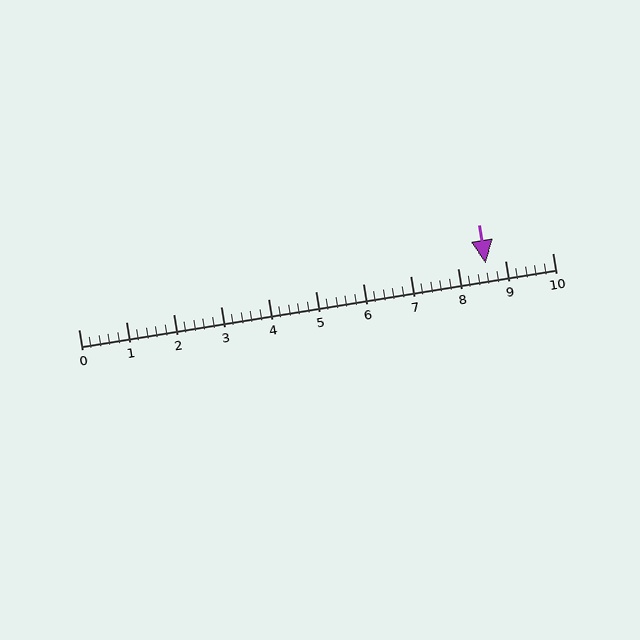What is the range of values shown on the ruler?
The ruler shows values from 0 to 10.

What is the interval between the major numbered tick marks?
The major tick marks are spaced 1 units apart.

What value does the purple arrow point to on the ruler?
The purple arrow points to approximately 8.6.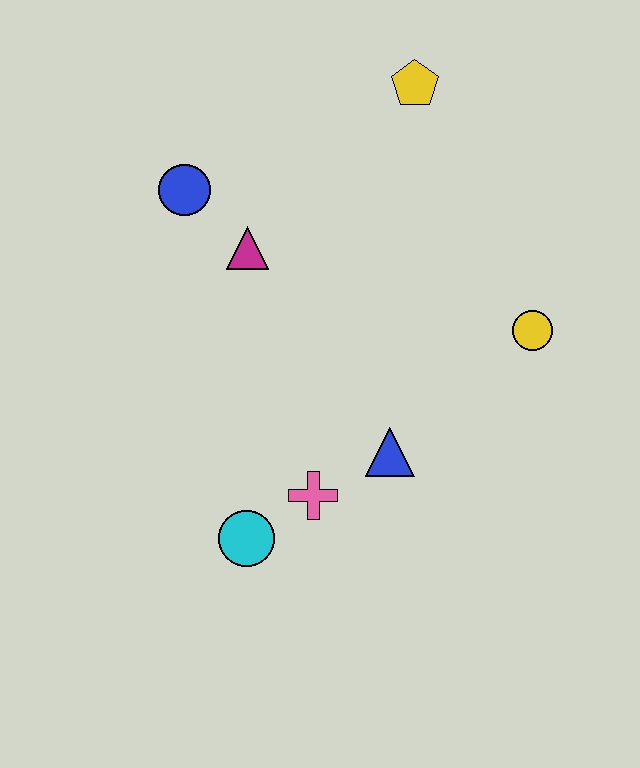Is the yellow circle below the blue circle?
Yes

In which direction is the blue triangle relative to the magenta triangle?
The blue triangle is below the magenta triangle.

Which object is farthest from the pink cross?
The yellow pentagon is farthest from the pink cross.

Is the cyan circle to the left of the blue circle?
No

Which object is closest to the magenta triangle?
The blue circle is closest to the magenta triangle.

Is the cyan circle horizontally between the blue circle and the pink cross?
Yes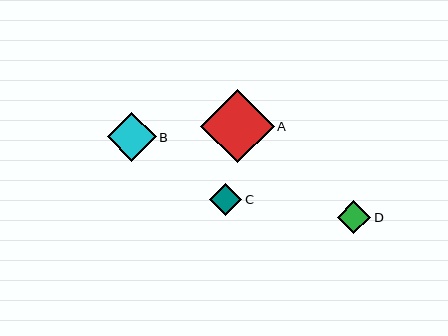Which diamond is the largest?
Diamond A is the largest with a size of approximately 73 pixels.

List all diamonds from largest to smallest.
From largest to smallest: A, B, D, C.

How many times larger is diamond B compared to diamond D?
Diamond B is approximately 1.5 times the size of diamond D.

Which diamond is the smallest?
Diamond C is the smallest with a size of approximately 32 pixels.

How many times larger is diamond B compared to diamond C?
Diamond B is approximately 1.5 times the size of diamond C.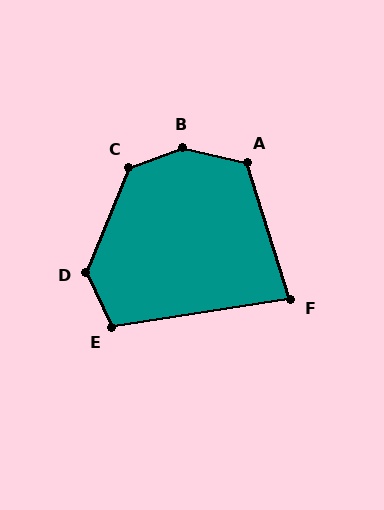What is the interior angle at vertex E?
Approximately 107 degrees (obtuse).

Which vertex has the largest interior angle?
B, at approximately 146 degrees.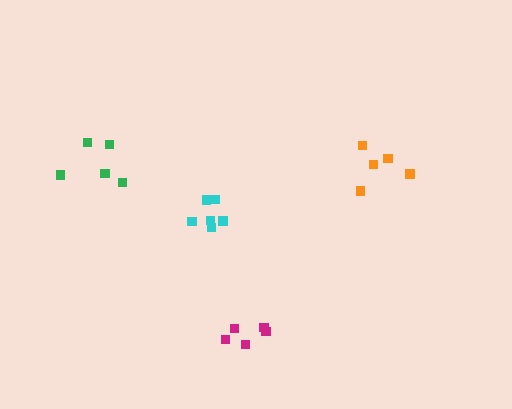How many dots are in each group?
Group 1: 5 dots, Group 2: 5 dots, Group 3: 7 dots, Group 4: 5 dots (22 total).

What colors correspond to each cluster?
The clusters are colored: green, orange, cyan, magenta.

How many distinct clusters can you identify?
There are 4 distinct clusters.